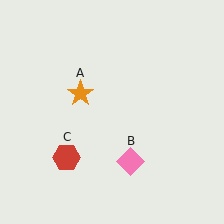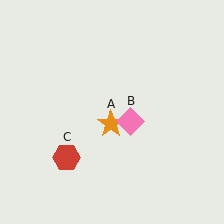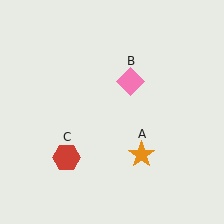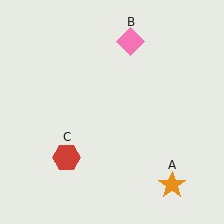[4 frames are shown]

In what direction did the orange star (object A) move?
The orange star (object A) moved down and to the right.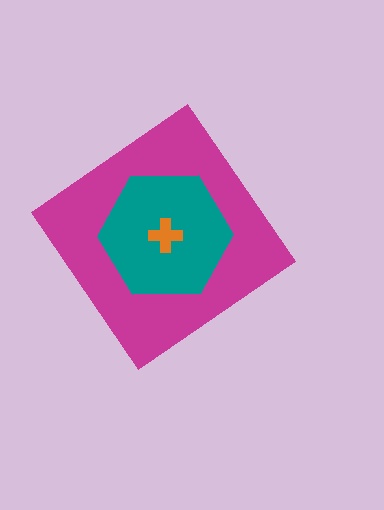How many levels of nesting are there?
3.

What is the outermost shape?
The magenta diamond.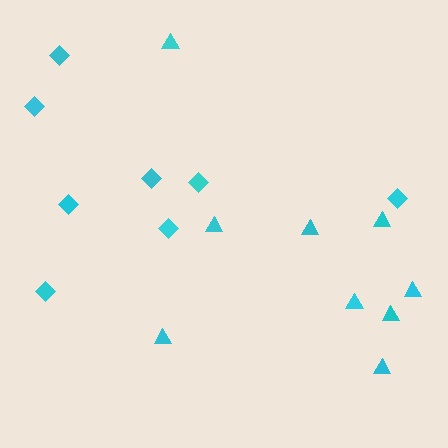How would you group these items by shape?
There are 2 groups: one group of diamonds (8) and one group of triangles (9).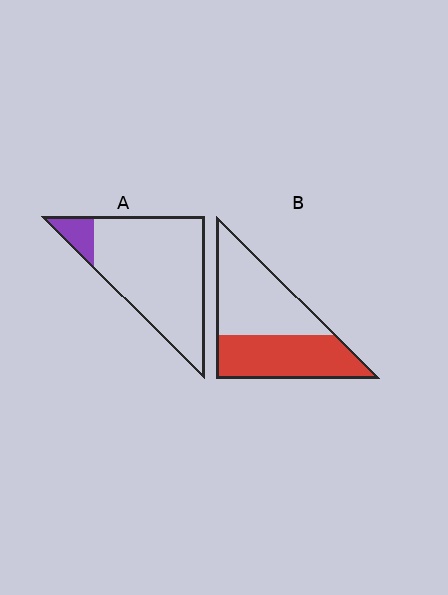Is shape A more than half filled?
No.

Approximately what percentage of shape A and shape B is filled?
A is approximately 10% and B is approximately 45%.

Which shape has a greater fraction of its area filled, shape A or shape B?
Shape B.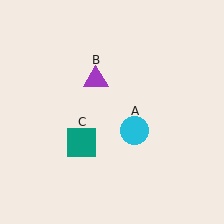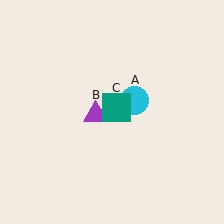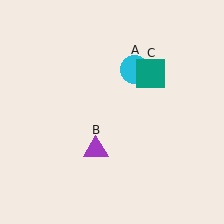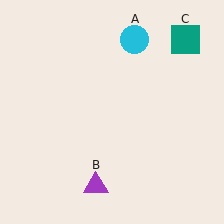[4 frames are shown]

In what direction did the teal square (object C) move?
The teal square (object C) moved up and to the right.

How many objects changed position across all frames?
3 objects changed position: cyan circle (object A), purple triangle (object B), teal square (object C).